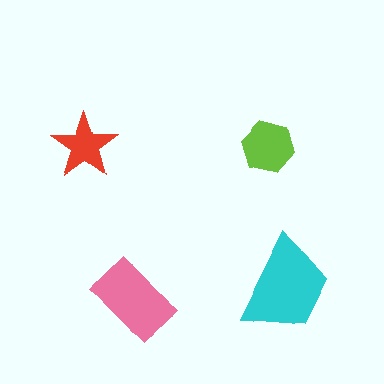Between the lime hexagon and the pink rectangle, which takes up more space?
The pink rectangle.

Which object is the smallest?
The red star.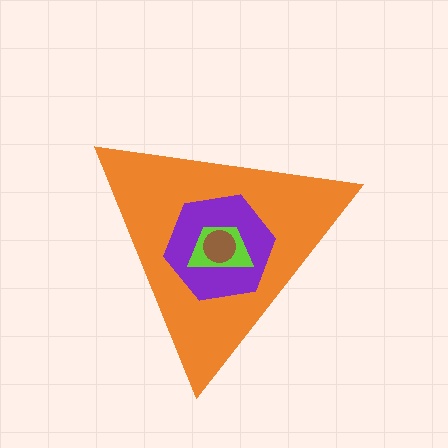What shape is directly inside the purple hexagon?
The lime trapezoid.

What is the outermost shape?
The orange triangle.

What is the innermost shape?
The brown circle.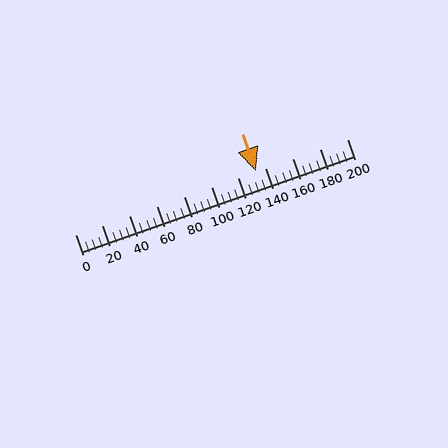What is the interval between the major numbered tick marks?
The major tick marks are spaced 20 units apart.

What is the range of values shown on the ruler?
The ruler shows values from 0 to 200.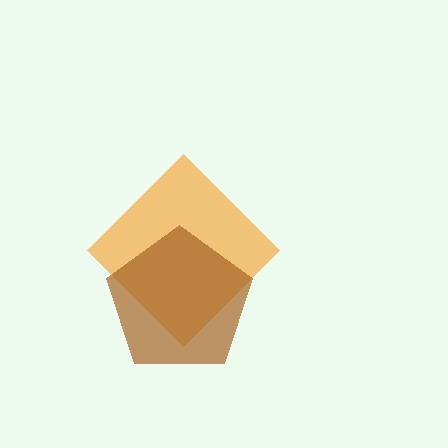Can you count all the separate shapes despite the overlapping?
Yes, there are 2 separate shapes.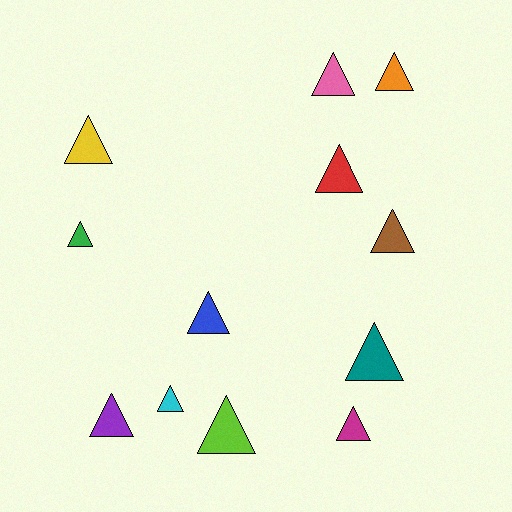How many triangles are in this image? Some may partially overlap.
There are 12 triangles.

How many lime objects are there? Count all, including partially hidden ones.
There is 1 lime object.